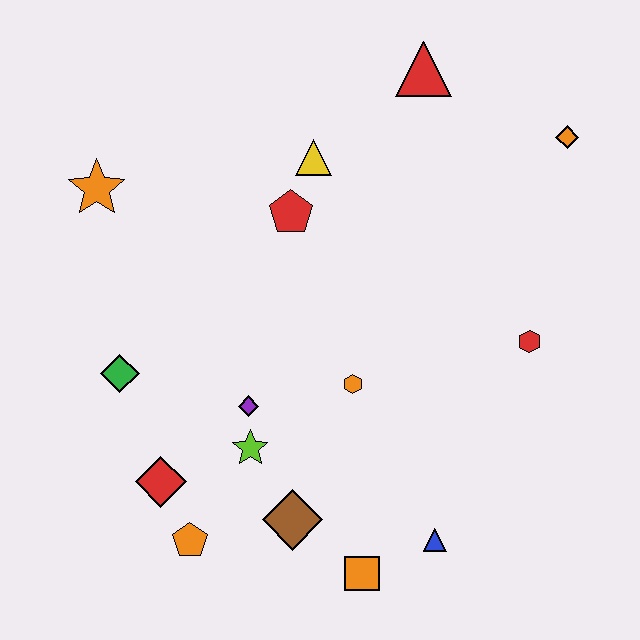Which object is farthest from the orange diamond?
The orange pentagon is farthest from the orange diamond.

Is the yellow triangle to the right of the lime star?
Yes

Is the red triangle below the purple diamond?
No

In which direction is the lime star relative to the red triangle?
The lime star is below the red triangle.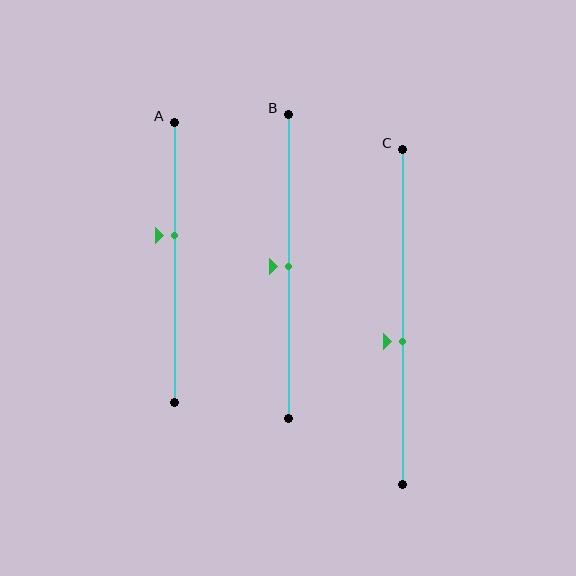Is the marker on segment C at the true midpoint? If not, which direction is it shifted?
No, the marker on segment C is shifted downward by about 7% of the segment length.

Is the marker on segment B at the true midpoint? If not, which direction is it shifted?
Yes, the marker on segment B is at the true midpoint.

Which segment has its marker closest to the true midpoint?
Segment B has its marker closest to the true midpoint.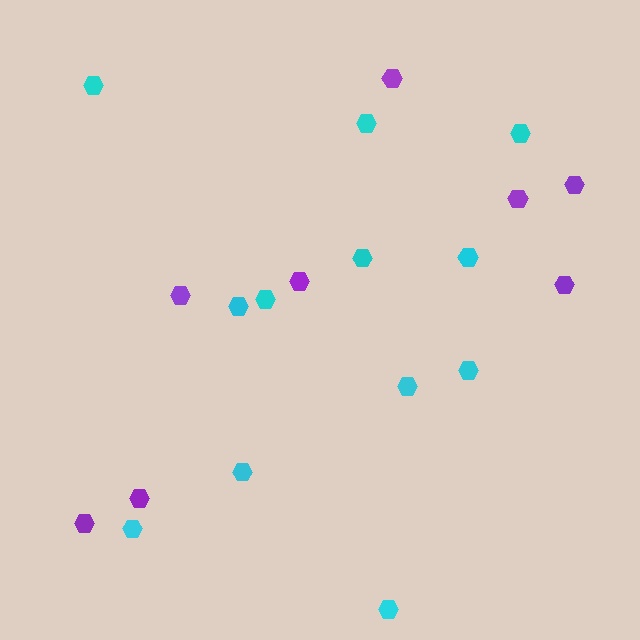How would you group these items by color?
There are 2 groups: one group of cyan hexagons (12) and one group of purple hexagons (8).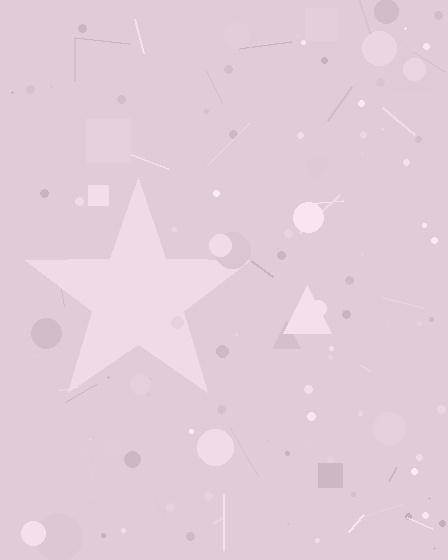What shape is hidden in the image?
A star is hidden in the image.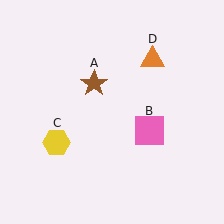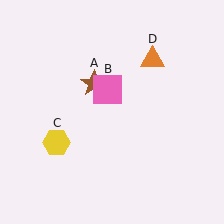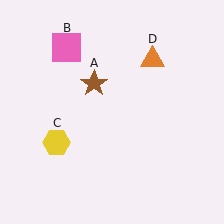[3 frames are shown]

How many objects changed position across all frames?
1 object changed position: pink square (object B).